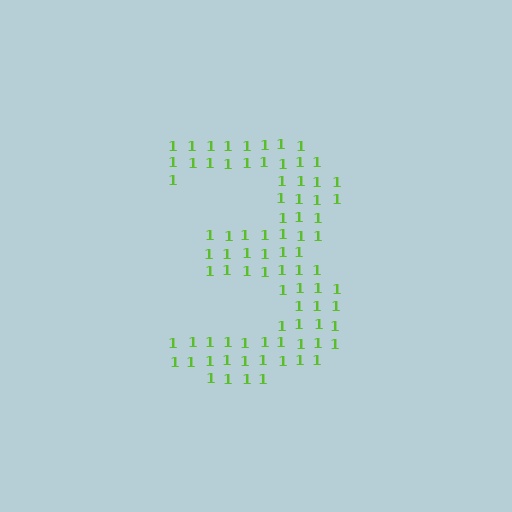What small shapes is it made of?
It is made of small digit 1's.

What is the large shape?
The large shape is the digit 3.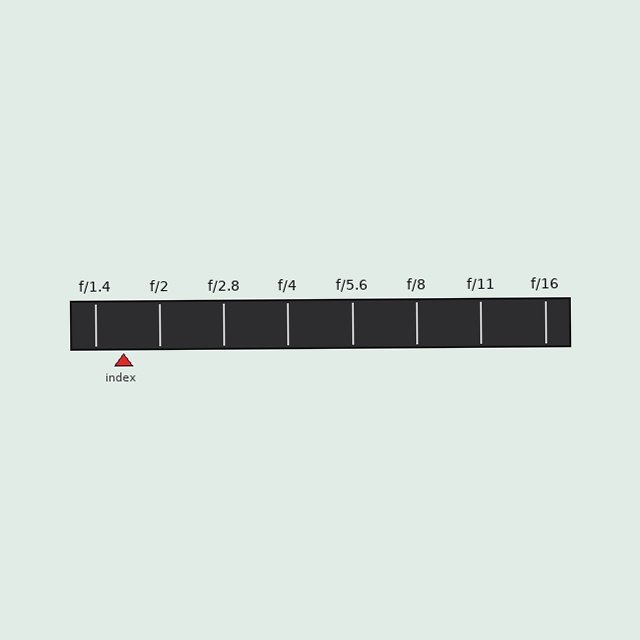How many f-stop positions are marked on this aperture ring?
There are 8 f-stop positions marked.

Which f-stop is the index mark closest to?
The index mark is closest to f/1.4.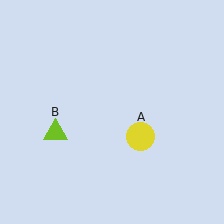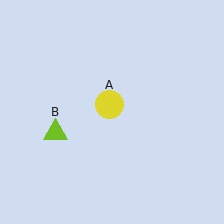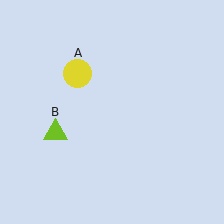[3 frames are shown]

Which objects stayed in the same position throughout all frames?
Lime triangle (object B) remained stationary.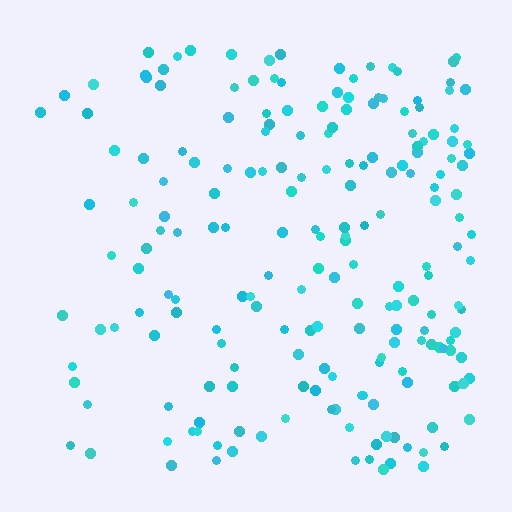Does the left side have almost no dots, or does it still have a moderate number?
Still a moderate number, just noticeably fewer than the right.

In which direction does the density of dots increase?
From left to right, with the right side densest.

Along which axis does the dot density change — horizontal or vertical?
Horizontal.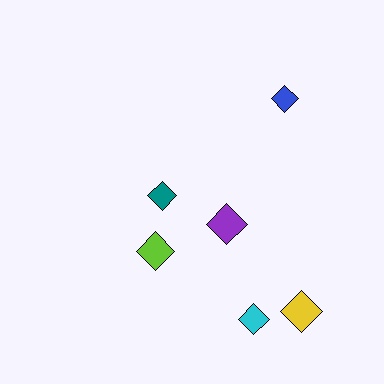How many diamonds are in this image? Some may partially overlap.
There are 6 diamonds.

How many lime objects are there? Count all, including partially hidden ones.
There is 1 lime object.